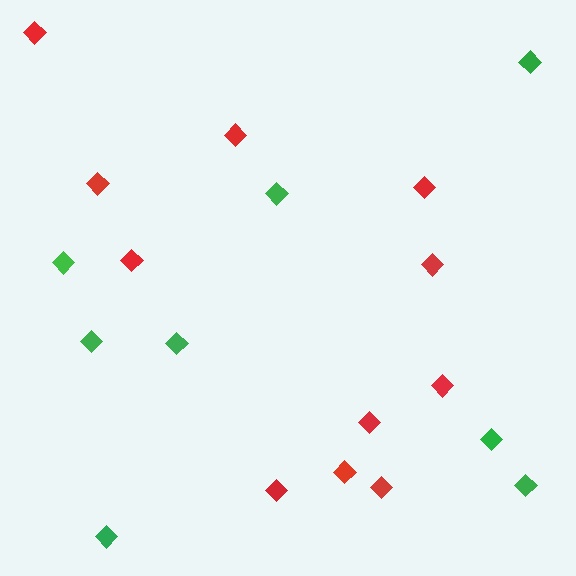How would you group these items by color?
There are 2 groups: one group of red diamonds (11) and one group of green diamonds (8).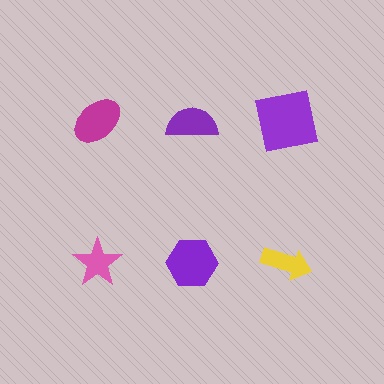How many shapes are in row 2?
3 shapes.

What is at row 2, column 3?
A yellow arrow.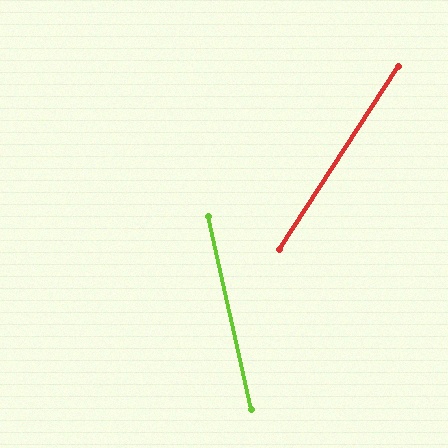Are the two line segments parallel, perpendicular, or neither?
Neither parallel nor perpendicular — they differ by about 46°.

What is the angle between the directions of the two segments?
Approximately 46 degrees.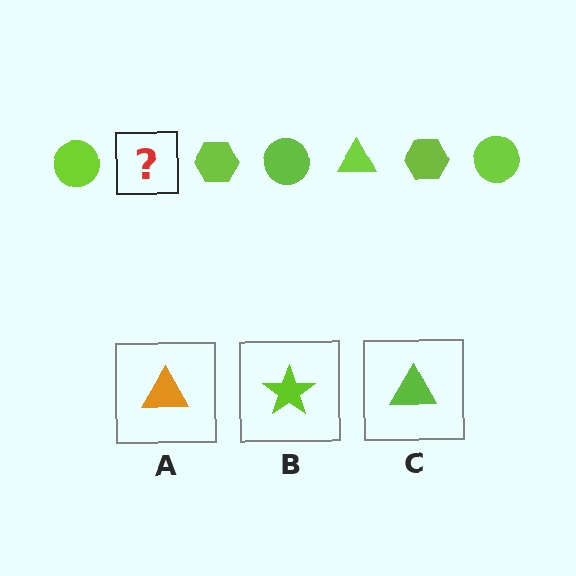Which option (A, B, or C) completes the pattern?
C.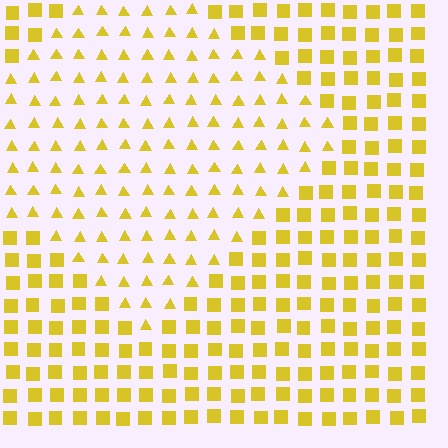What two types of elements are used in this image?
The image uses triangles inside the diamond region and squares outside it.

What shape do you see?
I see a diamond.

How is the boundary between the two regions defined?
The boundary is defined by a change in element shape: triangles inside vs. squares outside. All elements share the same color and spacing.